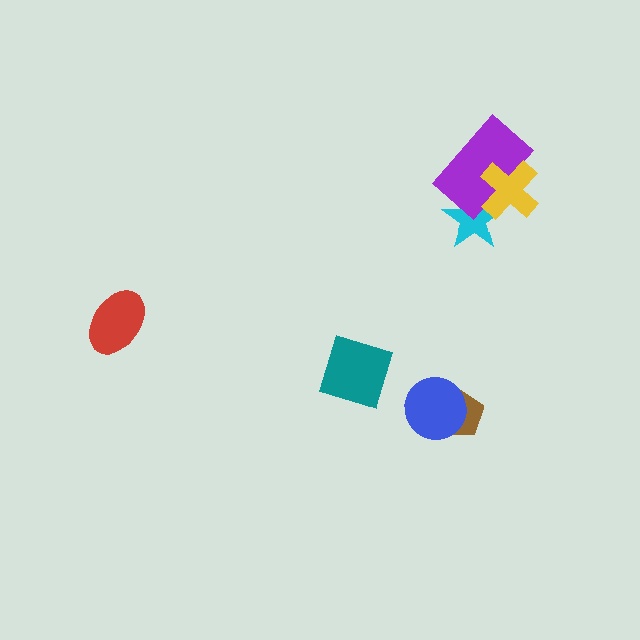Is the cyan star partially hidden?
Yes, it is partially covered by another shape.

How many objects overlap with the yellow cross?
2 objects overlap with the yellow cross.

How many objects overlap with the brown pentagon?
1 object overlaps with the brown pentagon.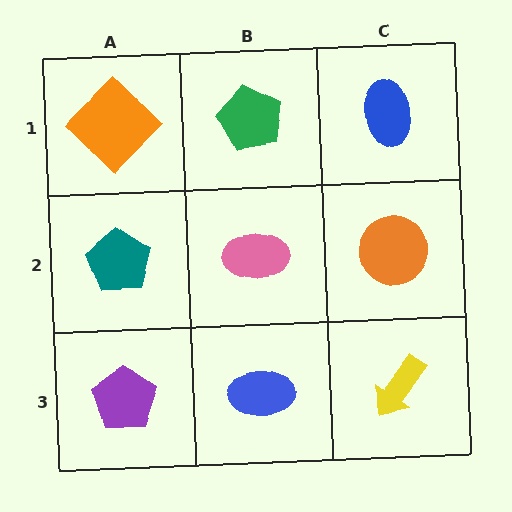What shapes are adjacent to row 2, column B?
A green pentagon (row 1, column B), a blue ellipse (row 3, column B), a teal pentagon (row 2, column A), an orange circle (row 2, column C).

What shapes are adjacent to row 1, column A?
A teal pentagon (row 2, column A), a green pentagon (row 1, column B).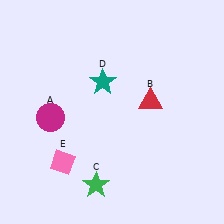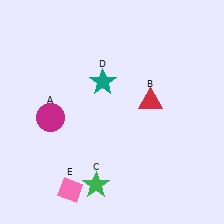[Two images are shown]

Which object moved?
The pink diamond (E) moved down.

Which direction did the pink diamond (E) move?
The pink diamond (E) moved down.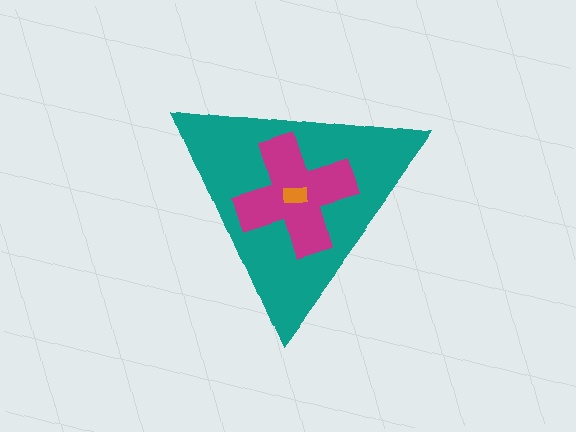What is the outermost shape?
The teal triangle.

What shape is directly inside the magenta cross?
The orange rectangle.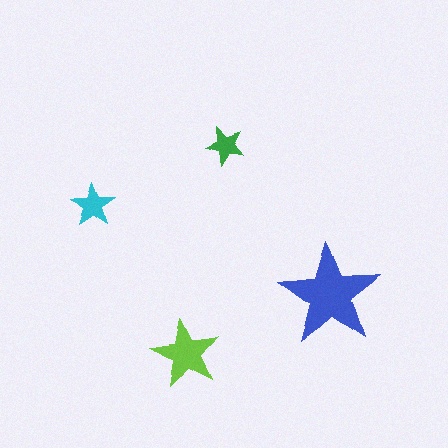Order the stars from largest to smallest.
the blue one, the lime one, the cyan one, the green one.